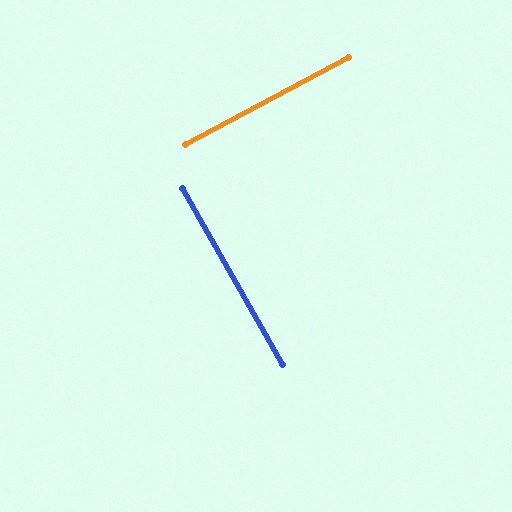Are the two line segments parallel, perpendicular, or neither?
Perpendicular — they meet at approximately 89°.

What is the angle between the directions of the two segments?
Approximately 89 degrees.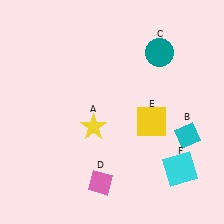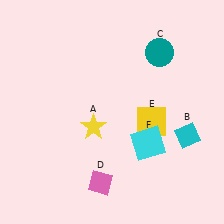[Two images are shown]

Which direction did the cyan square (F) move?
The cyan square (F) moved left.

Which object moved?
The cyan square (F) moved left.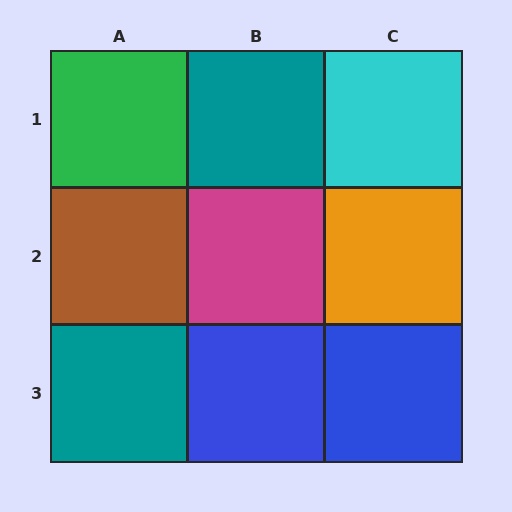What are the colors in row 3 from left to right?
Teal, blue, blue.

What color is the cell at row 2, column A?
Brown.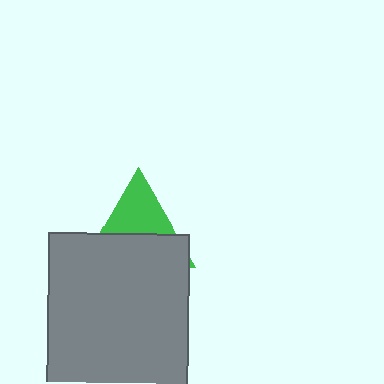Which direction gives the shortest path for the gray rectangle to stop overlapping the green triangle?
Moving down gives the shortest separation.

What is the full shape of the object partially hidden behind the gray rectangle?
The partially hidden object is a green triangle.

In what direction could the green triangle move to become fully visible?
The green triangle could move up. That would shift it out from behind the gray rectangle entirely.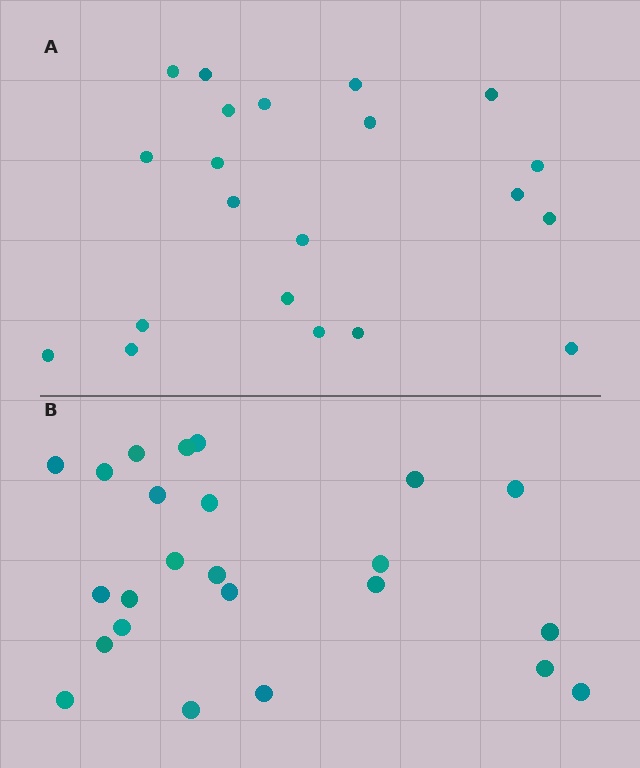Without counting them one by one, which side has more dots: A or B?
Region B (the bottom region) has more dots.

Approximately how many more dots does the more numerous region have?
Region B has just a few more — roughly 2 or 3 more dots than region A.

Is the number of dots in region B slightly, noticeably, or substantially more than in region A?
Region B has only slightly more — the two regions are fairly close. The ratio is roughly 1.1 to 1.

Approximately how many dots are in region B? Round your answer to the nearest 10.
About 20 dots. (The exact count is 24, which rounds to 20.)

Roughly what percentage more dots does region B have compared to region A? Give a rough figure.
About 15% more.